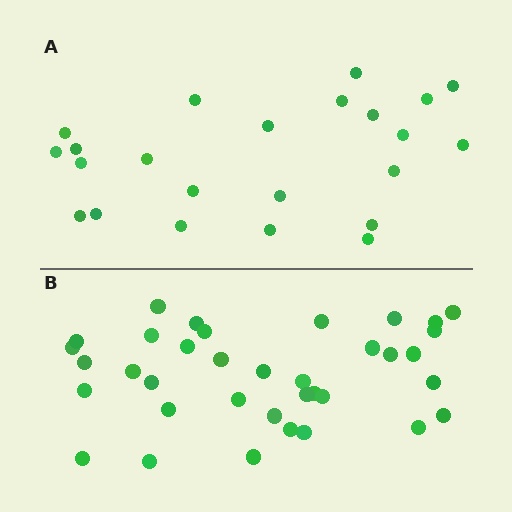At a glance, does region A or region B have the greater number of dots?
Region B (the bottom region) has more dots.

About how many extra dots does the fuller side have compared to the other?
Region B has approximately 15 more dots than region A.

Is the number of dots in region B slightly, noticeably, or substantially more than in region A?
Region B has substantially more. The ratio is roughly 1.6 to 1.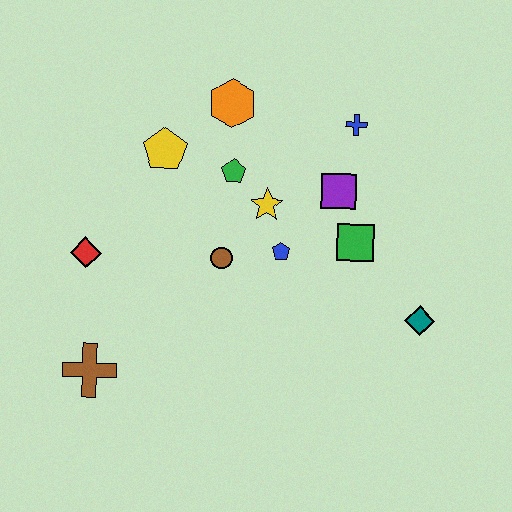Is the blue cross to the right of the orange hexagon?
Yes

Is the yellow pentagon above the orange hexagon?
No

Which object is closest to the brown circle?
The blue pentagon is closest to the brown circle.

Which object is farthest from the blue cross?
The brown cross is farthest from the blue cross.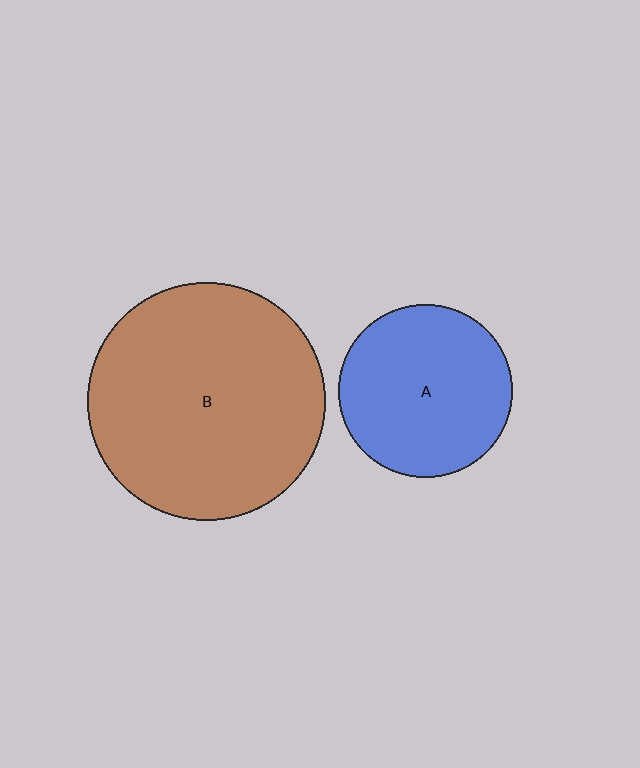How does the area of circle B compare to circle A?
Approximately 1.9 times.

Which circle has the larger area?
Circle B (brown).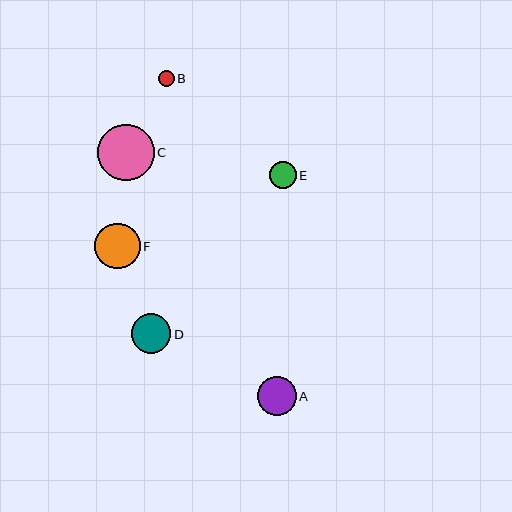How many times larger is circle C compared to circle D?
Circle C is approximately 1.4 times the size of circle D.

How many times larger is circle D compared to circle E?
Circle D is approximately 1.5 times the size of circle E.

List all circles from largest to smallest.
From largest to smallest: C, F, D, A, E, B.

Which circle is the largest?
Circle C is the largest with a size of approximately 57 pixels.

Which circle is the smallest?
Circle B is the smallest with a size of approximately 15 pixels.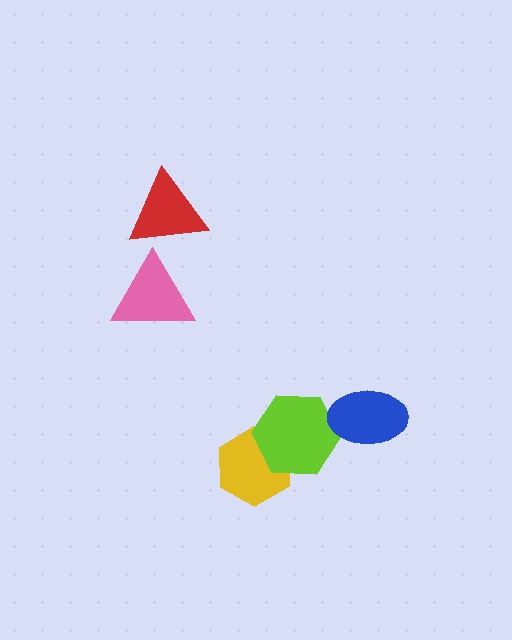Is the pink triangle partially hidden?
Yes, it is partially covered by another shape.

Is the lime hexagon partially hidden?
Yes, it is partially covered by another shape.